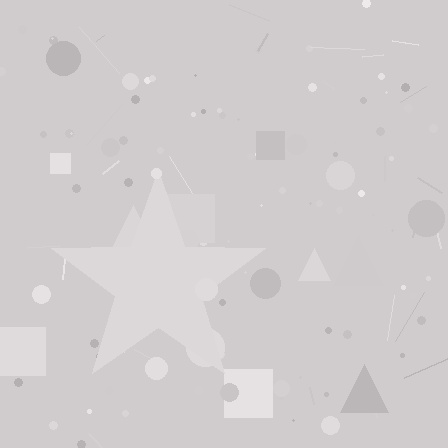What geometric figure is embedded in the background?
A star is embedded in the background.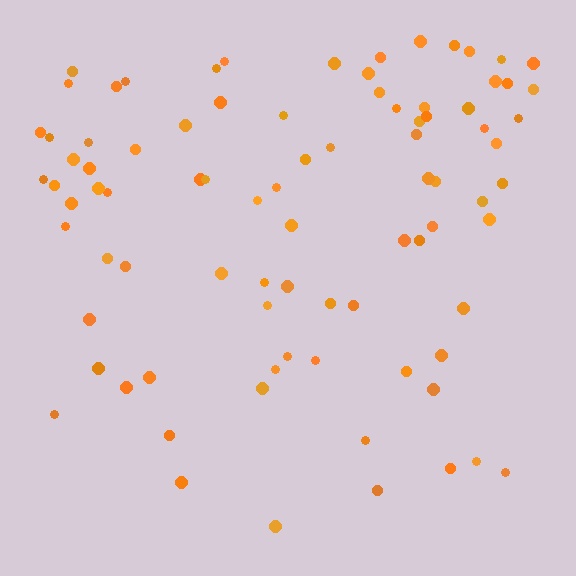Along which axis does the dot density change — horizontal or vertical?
Vertical.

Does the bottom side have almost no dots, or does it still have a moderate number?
Still a moderate number, just noticeably fewer than the top.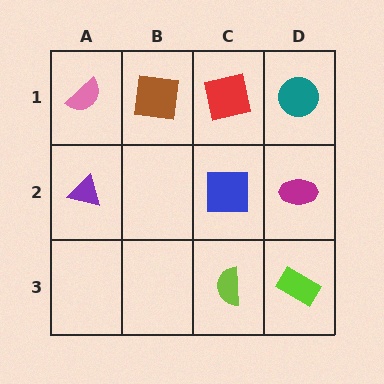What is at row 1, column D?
A teal circle.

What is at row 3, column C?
A lime semicircle.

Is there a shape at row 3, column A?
No, that cell is empty.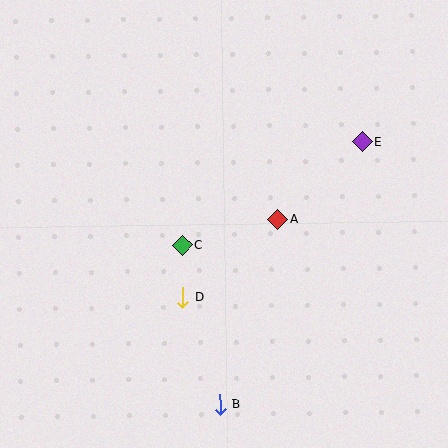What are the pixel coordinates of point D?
Point D is at (183, 297).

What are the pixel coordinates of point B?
Point B is at (220, 404).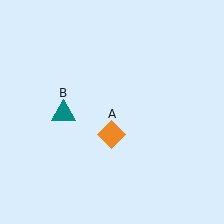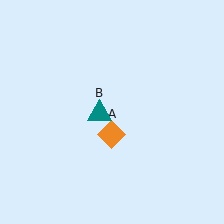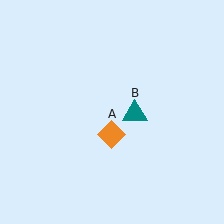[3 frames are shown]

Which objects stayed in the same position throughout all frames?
Orange diamond (object A) remained stationary.